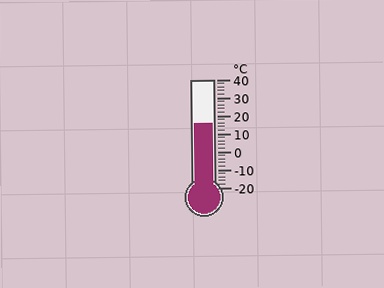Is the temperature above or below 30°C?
The temperature is below 30°C.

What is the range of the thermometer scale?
The thermometer scale ranges from -20°C to 40°C.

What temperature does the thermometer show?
The thermometer shows approximately 16°C.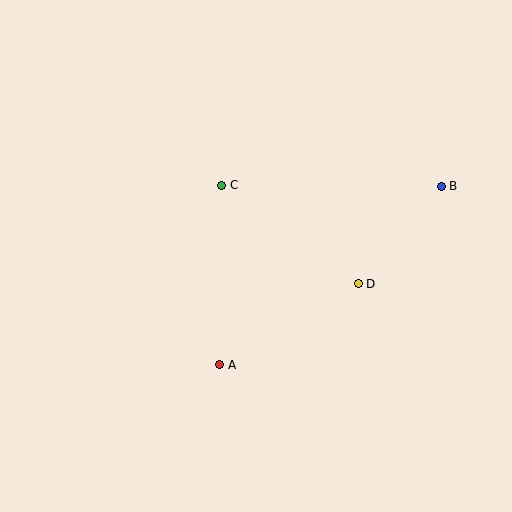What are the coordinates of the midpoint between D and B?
The midpoint between D and B is at (400, 235).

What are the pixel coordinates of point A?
Point A is at (220, 365).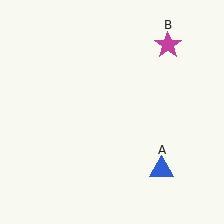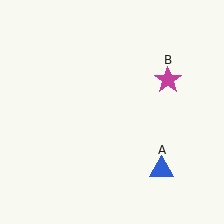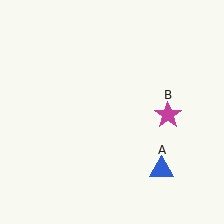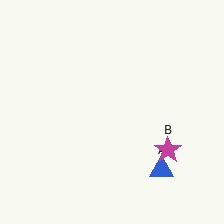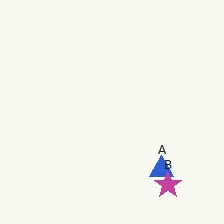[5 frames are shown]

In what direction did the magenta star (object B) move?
The magenta star (object B) moved down.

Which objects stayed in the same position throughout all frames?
Blue triangle (object A) remained stationary.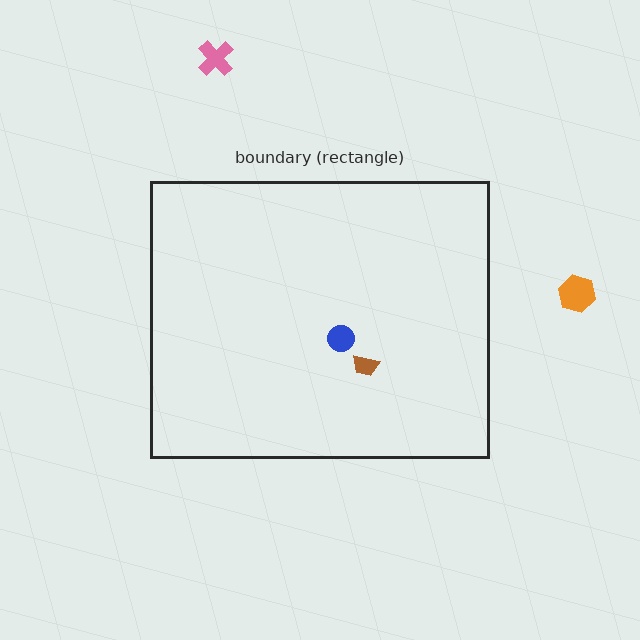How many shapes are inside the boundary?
2 inside, 2 outside.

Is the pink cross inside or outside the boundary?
Outside.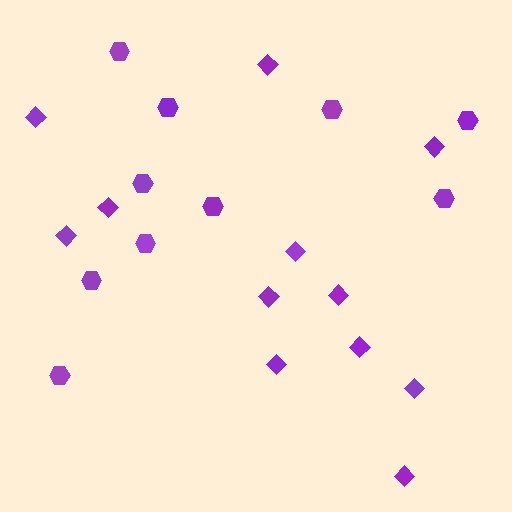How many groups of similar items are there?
There are 2 groups: one group of diamonds (12) and one group of hexagons (10).